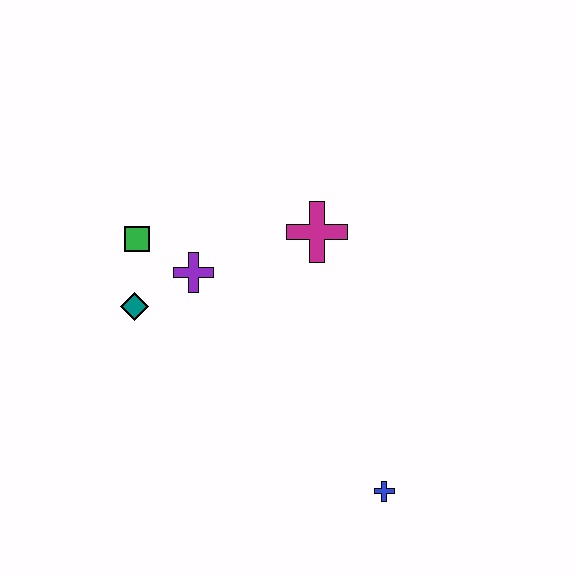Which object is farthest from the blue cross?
The green square is farthest from the blue cross.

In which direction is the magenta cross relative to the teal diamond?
The magenta cross is to the right of the teal diamond.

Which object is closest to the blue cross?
The magenta cross is closest to the blue cross.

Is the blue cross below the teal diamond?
Yes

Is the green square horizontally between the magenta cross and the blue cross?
No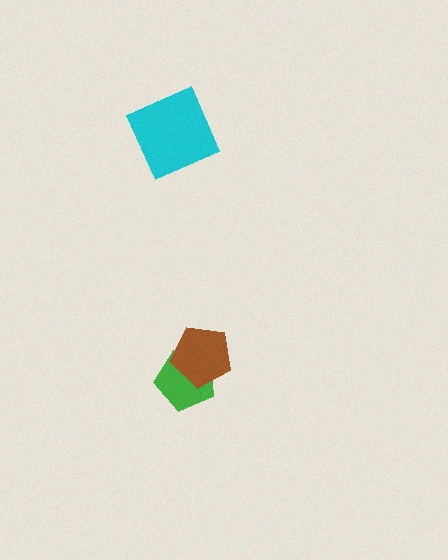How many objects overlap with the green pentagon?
1 object overlaps with the green pentagon.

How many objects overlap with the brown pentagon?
1 object overlaps with the brown pentagon.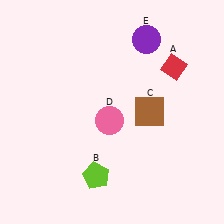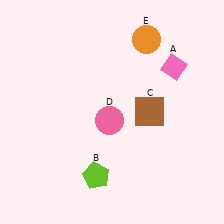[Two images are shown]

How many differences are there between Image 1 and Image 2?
There are 2 differences between the two images.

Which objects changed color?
A changed from red to pink. E changed from purple to orange.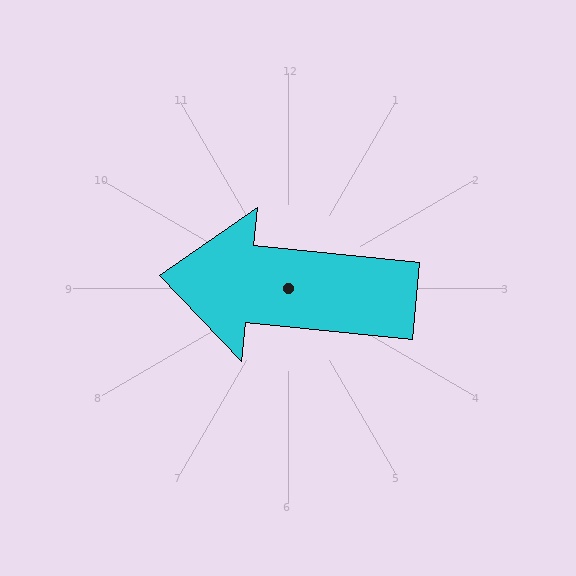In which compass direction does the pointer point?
West.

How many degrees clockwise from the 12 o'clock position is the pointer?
Approximately 276 degrees.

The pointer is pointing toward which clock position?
Roughly 9 o'clock.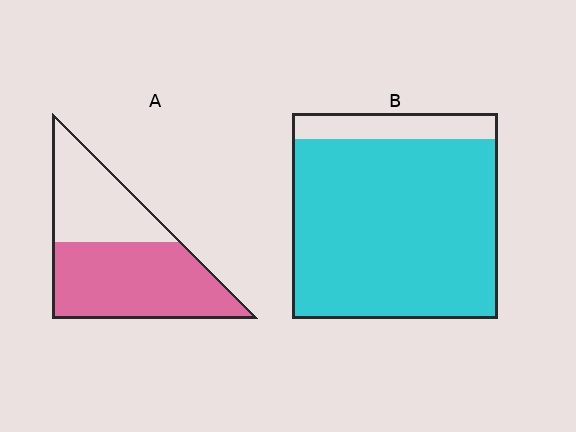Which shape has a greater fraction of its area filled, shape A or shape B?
Shape B.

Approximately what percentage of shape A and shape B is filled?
A is approximately 60% and B is approximately 85%.